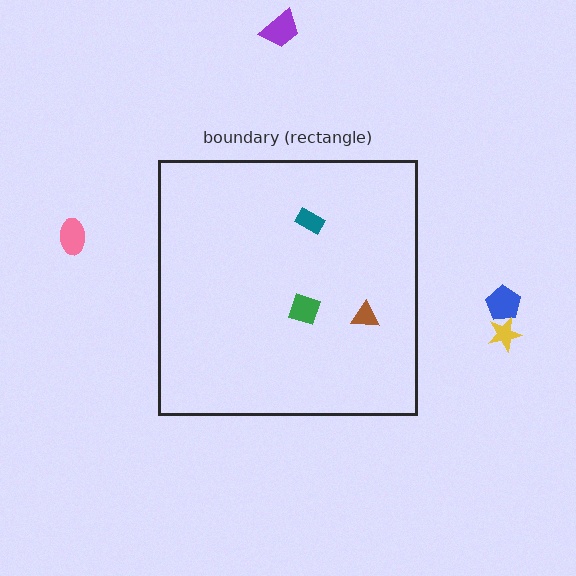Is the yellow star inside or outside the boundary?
Outside.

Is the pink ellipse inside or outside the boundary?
Outside.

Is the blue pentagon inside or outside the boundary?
Outside.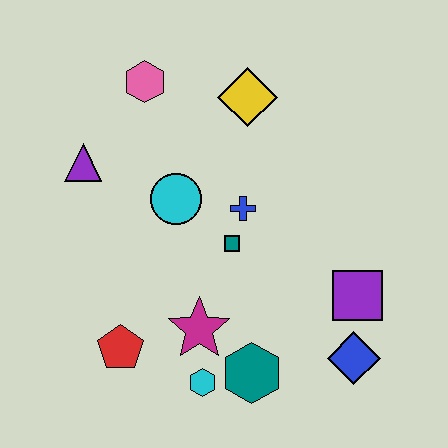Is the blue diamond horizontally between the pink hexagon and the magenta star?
No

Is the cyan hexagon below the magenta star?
Yes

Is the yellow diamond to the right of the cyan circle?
Yes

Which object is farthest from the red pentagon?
The yellow diamond is farthest from the red pentagon.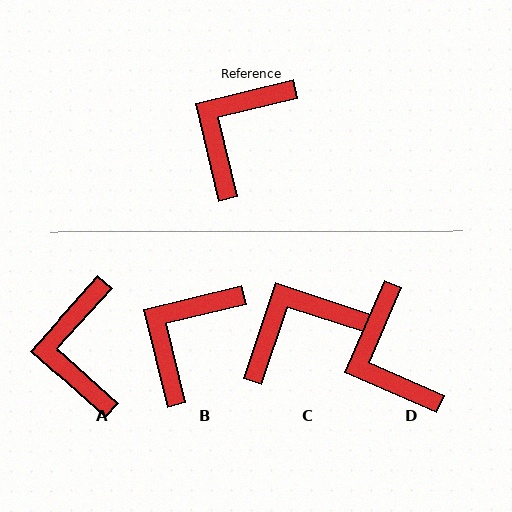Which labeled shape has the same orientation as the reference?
B.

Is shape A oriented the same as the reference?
No, it is off by about 35 degrees.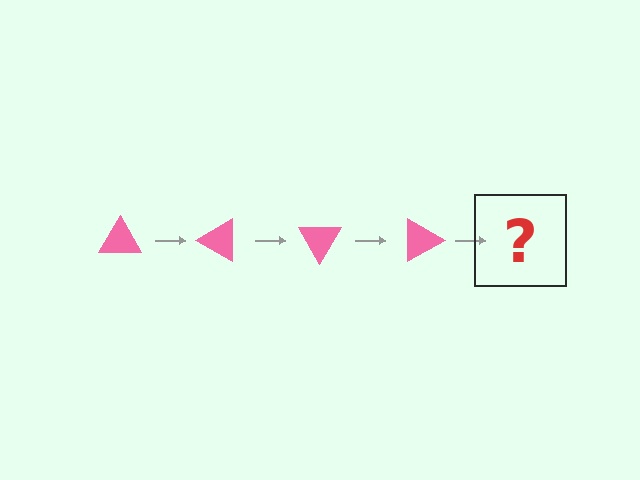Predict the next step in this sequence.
The next step is a pink triangle rotated 120 degrees.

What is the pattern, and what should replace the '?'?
The pattern is that the triangle rotates 30 degrees each step. The '?' should be a pink triangle rotated 120 degrees.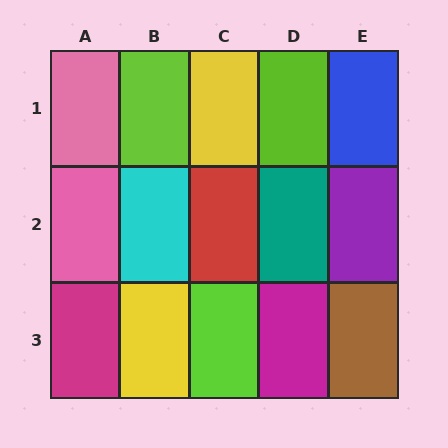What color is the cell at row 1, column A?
Pink.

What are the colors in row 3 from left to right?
Magenta, yellow, lime, magenta, brown.